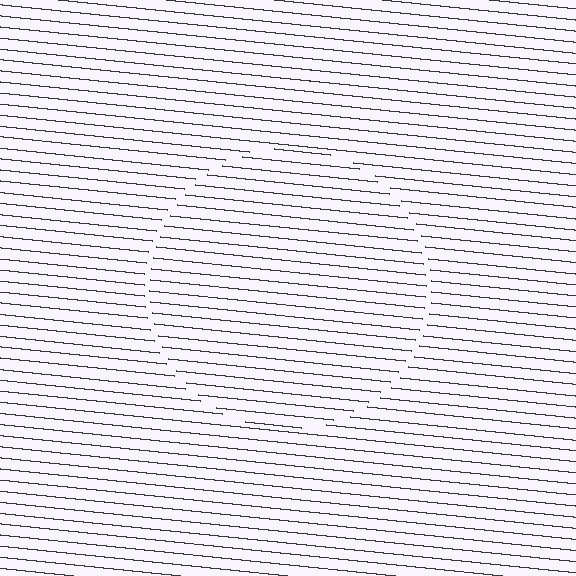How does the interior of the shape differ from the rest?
The interior of the shape contains the same grating, shifted by half a period — the contour is defined by the phase discontinuity where line-ends from the inner and outer gratings abut.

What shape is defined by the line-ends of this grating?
An illusory circle. The interior of the shape contains the same grating, shifted by half a period — the contour is defined by the phase discontinuity where line-ends from the inner and outer gratings abut.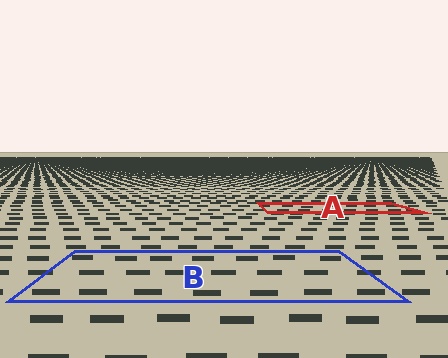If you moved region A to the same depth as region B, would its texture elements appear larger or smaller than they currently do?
They would appear larger. At a closer depth, the same texture elements are projected at a bigger on-screen size.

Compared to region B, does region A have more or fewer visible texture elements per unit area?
Region A has more texture elements per unit area — they are packed more densely because it is farther away.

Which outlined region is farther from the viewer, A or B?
Region A is farther from the viewer — the texture elements inside it appear smaller and more densely packed.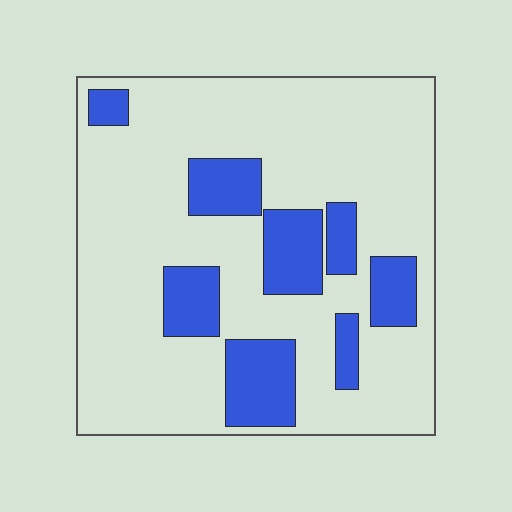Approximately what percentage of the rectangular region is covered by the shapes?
Approximately 20%.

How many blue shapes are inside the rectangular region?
8.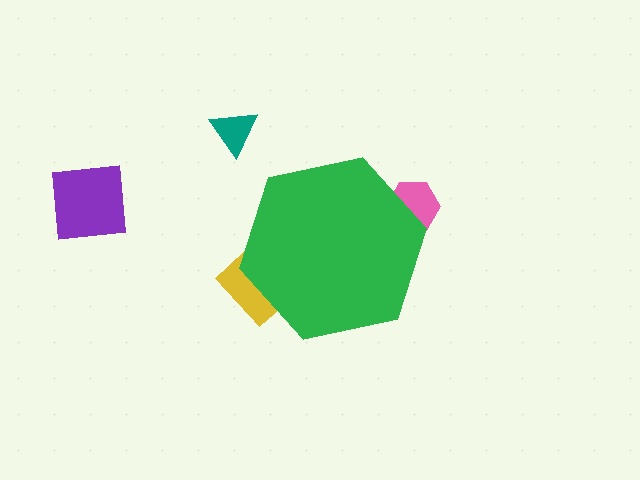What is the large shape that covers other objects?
A green hexagon.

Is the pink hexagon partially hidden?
Yes, the pink hexagon is partially hidden behind the green hexagon.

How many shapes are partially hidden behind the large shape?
2 shapes are partially hidden.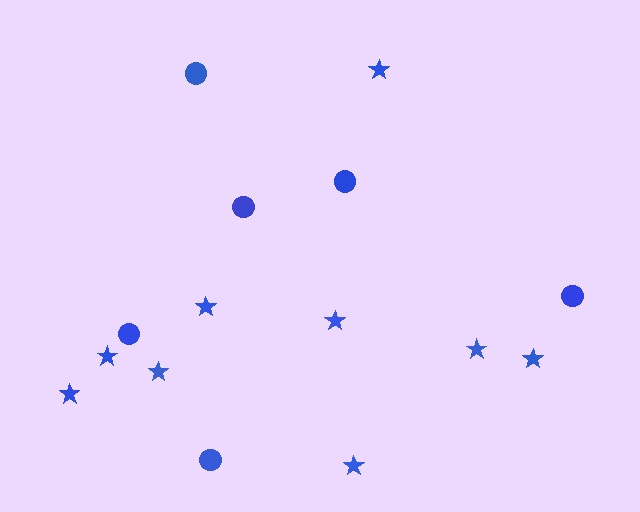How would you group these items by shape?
There are 2 groups: one group of stars (9) and one group of circles (6).